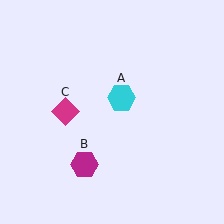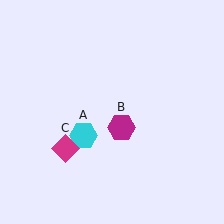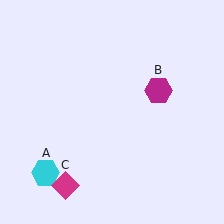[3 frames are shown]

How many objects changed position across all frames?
3 objects changed position: cyan hexagon (object A), magenta hexagon (object B), magenta diamond (object C).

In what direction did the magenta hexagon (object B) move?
The magenta hexagon (object B) moved up and to the right.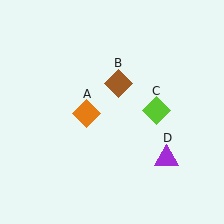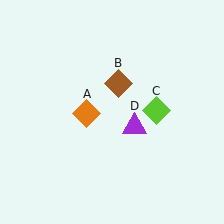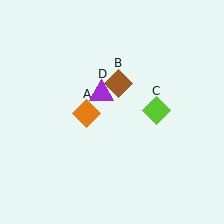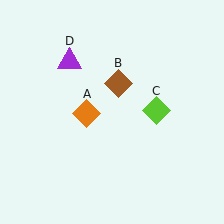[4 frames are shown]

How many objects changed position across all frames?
1 object changed position: purple triangle (object D).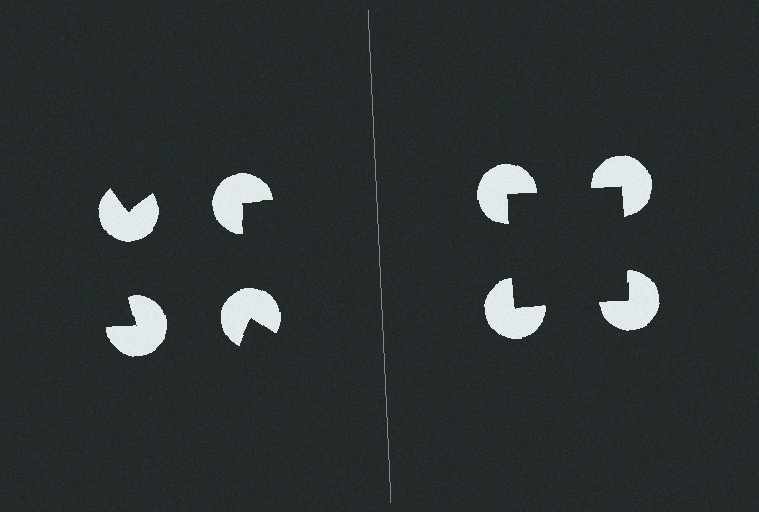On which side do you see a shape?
An illusory square appears on the right side. On the left side the wedge cuts are rotated, so no coherent shape forms.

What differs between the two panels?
The pac-man discs are positioned identically on both sides; only the wedge orientations differ. On the right they align to a square; on the left they are misaligned.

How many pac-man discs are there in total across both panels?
8 — 4 on each side.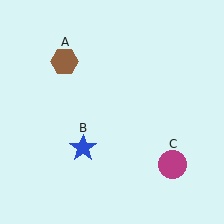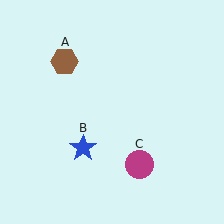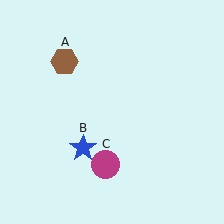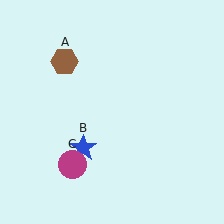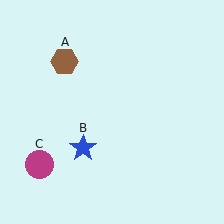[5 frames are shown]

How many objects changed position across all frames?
1 object changed position: magenta circle (object C).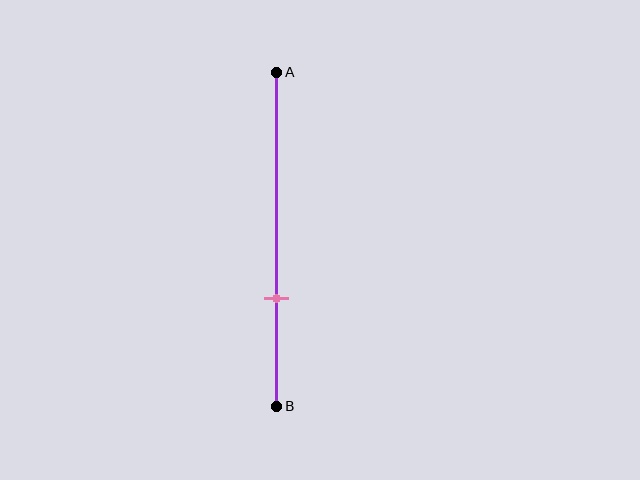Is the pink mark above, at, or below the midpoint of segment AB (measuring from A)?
The pink mark is below the midpoint of segment AB.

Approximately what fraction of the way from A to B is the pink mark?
The pink mark is approximately 70% of the way from A to B.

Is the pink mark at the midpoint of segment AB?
No, the mark is at about 70% from A, not at the 50% midpoint.